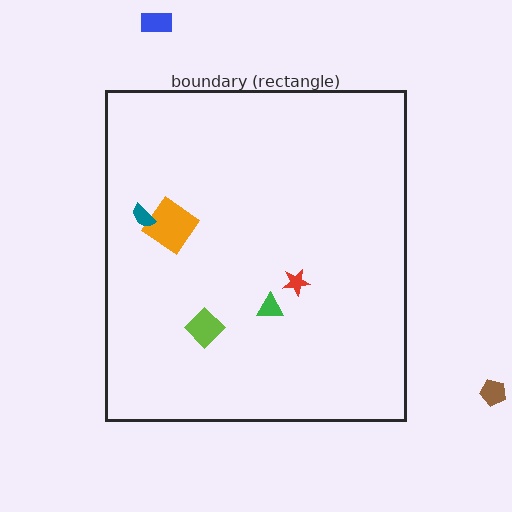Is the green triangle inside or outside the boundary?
Inside.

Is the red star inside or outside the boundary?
Inside.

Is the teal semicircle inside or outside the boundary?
Inside.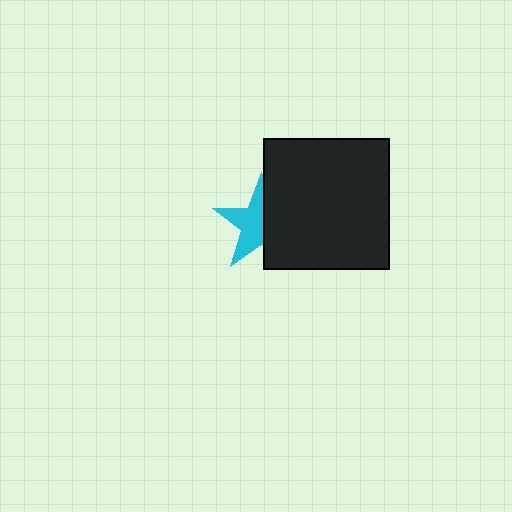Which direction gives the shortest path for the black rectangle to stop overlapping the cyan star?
Moving right gives the shortest separation.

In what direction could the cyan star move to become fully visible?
The cyan star could move left. That would shift it out from behind the black rectangle entirely.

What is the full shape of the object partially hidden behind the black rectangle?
The partially hidden object is a cyan star.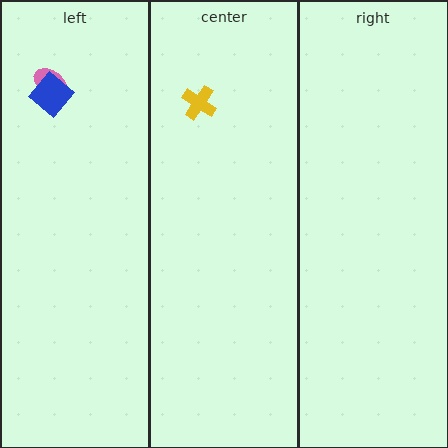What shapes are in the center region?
The yellow cross.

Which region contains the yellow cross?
The center region.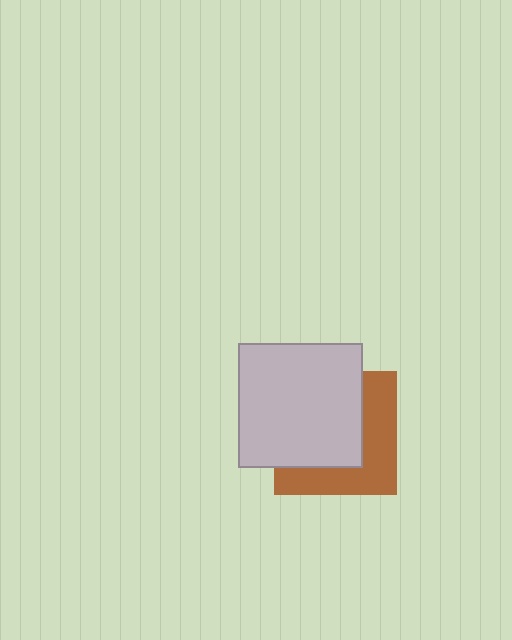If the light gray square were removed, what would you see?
You would see the complete brown square.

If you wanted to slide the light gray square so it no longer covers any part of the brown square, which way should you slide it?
Slide it toward the upper-left — that is the most direct way to separate the two shapes.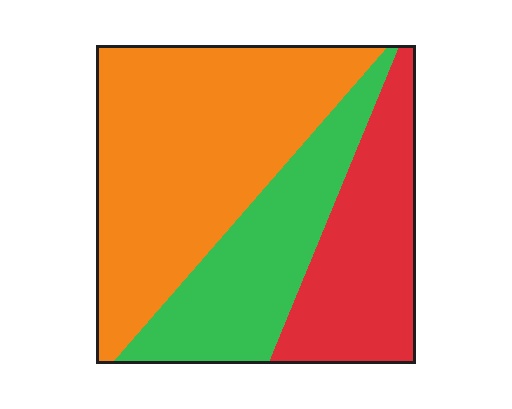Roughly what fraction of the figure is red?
Red takes up between a quarter and a half of the figure.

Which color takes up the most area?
Orange, at roughly 50%.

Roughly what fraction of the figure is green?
Green takes up about one quarter (1/4) of the figure.